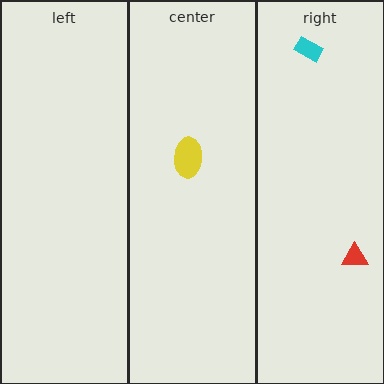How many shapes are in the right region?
2.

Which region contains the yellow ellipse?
The center region.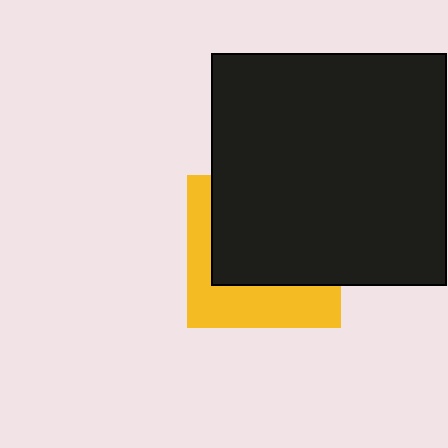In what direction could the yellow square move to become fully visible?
The yellow square could move down. That would shift it out from behind the black rectangle entirely.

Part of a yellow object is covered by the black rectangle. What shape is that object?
It is a square.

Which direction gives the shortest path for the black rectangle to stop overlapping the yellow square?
Moving up gives the shortest separation.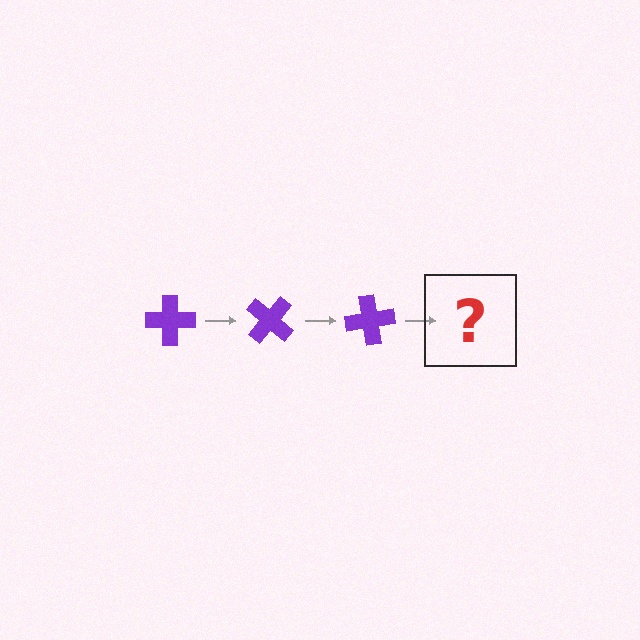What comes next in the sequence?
The next element should be a purple cross rotated 120 degrees.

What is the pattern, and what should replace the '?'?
The pattern is that the cross rotates 40 degrees each step. The '?' should be a purple cross rotated 120 degrees.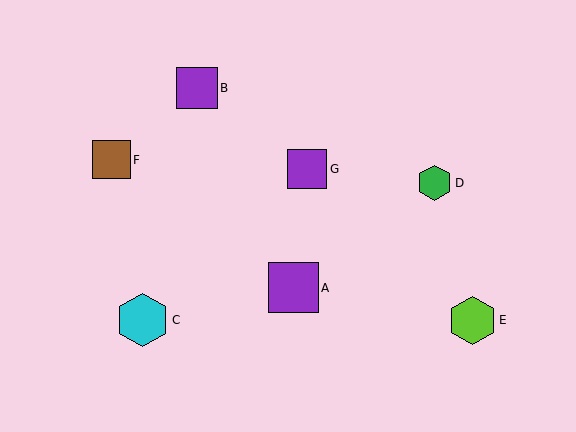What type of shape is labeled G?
Shape G is a purple square.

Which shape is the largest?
The cyan hexagon (labeled C) is the largest.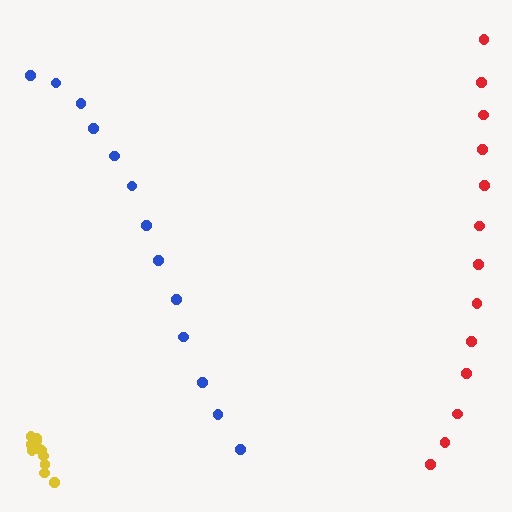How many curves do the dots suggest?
There are 3 distinct paths.